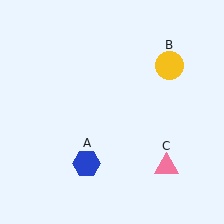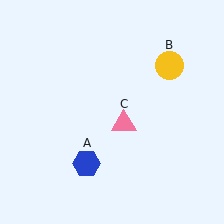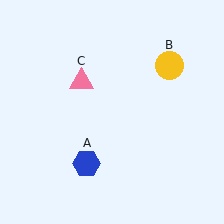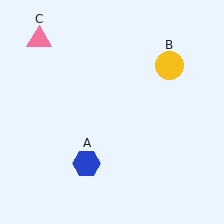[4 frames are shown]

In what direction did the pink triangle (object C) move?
The pink triangle (object C) moved up and to the left.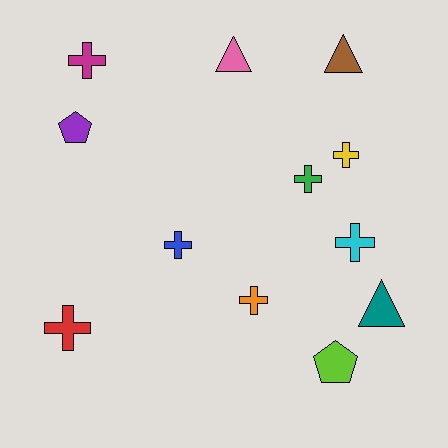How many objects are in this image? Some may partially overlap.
There are 12 objects.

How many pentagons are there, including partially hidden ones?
There are 2 pentagons.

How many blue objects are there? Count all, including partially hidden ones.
There is 1 blue object.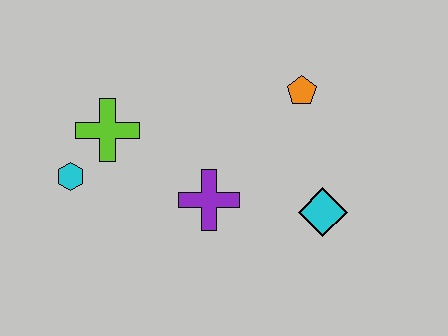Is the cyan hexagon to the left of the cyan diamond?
Yes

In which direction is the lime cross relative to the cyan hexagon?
The lime cross is above the cyan hexagon.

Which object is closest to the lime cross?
The cyan hexagon is closest to the lime cross.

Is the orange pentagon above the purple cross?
Yes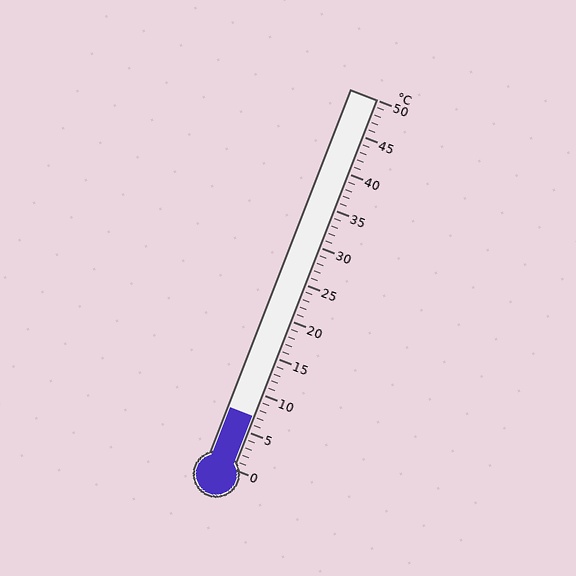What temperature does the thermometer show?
The thermometer shows approximately 7°C.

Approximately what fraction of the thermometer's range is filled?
The thermometer is filled to approximately 15% of its range.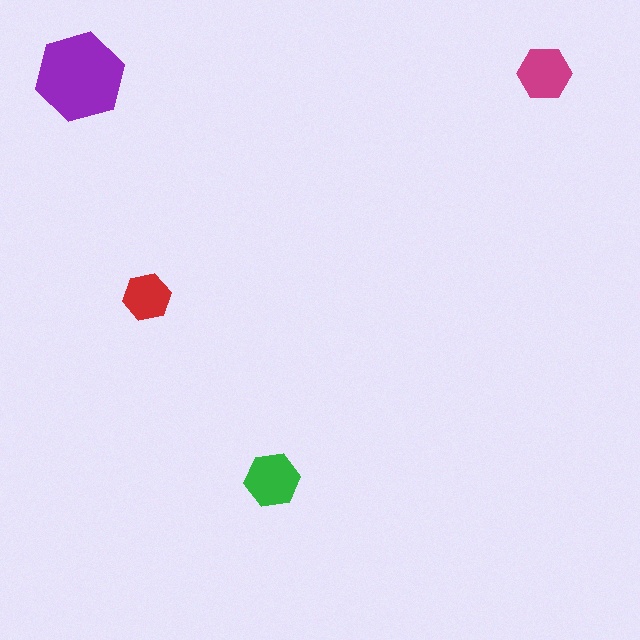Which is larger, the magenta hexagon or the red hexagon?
The magenta one.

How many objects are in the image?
There are 4 objects in the image.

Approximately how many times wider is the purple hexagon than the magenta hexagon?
About 1.5 times wider.